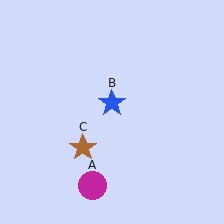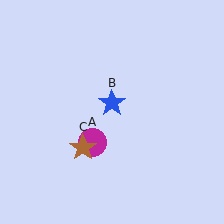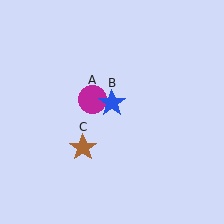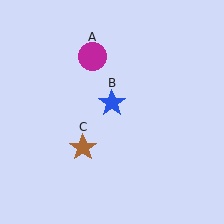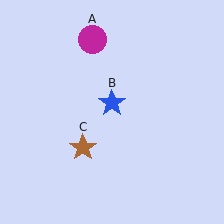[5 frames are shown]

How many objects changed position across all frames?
1 object changed position: magenta circle (object A).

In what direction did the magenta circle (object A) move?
The magenta circle (object A) moved up.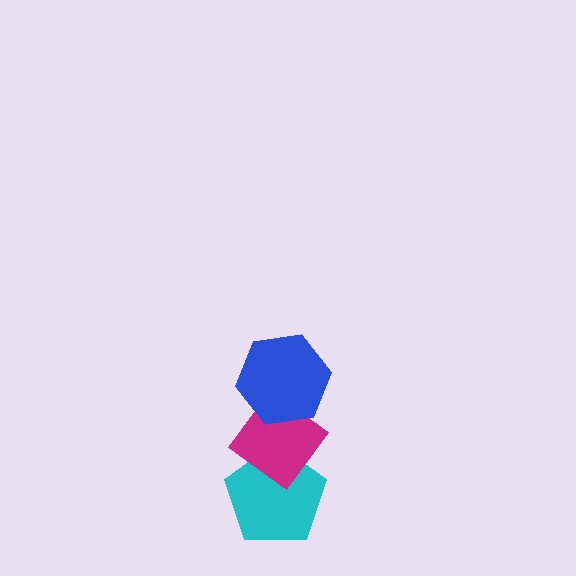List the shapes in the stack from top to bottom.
From top to bottom: the blue hexagon, the magenta diamond, the cyan pentagon.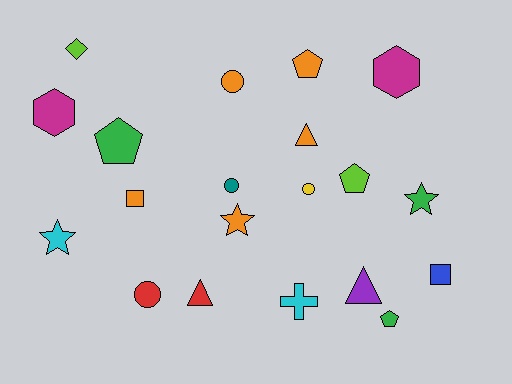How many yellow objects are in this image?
There is 1 yellow object.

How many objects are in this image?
There are 20 objects.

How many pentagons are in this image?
There are 4 pentagons.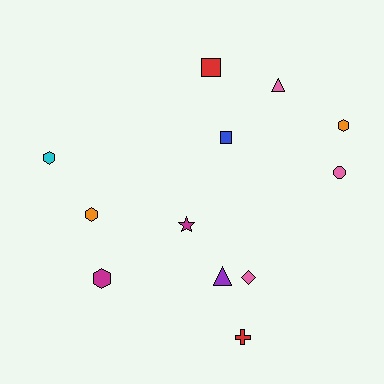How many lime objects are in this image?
There are no lime objects.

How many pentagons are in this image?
There are no pentagons.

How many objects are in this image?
There are 12 objects.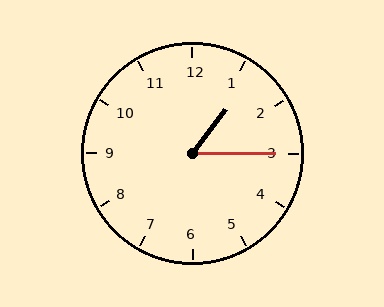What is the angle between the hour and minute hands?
Approximately 52 degrees.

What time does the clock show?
1:15.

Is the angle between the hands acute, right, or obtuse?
It is acute.